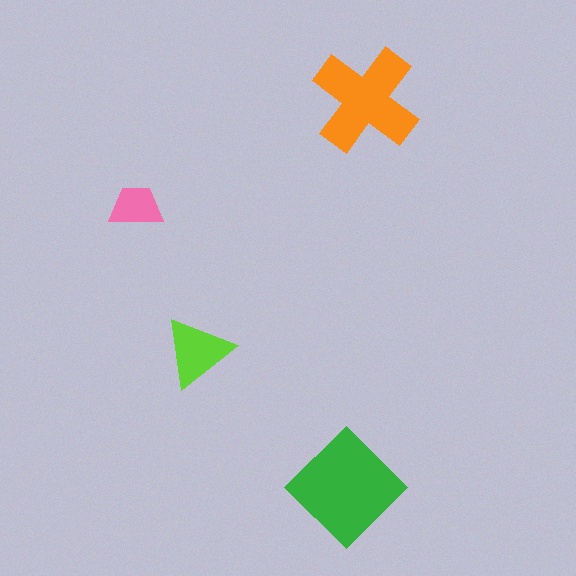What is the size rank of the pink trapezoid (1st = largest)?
4th.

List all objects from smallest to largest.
The pink trapezoid, the lime triangle, the orange cross, the green diamond.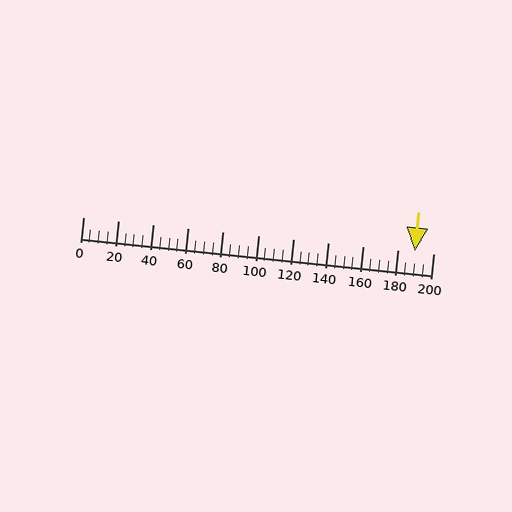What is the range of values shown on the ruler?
The ruler shows values from 0 to 200.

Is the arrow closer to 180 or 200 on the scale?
The arrow is closer to 180.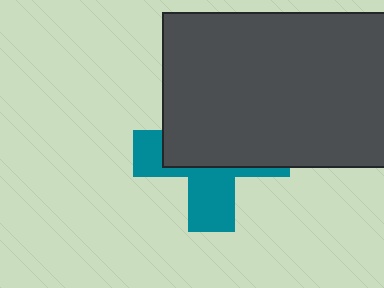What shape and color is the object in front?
The object in front is a dark gray rectangle.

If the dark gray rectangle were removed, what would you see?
You would see the complete teal cross.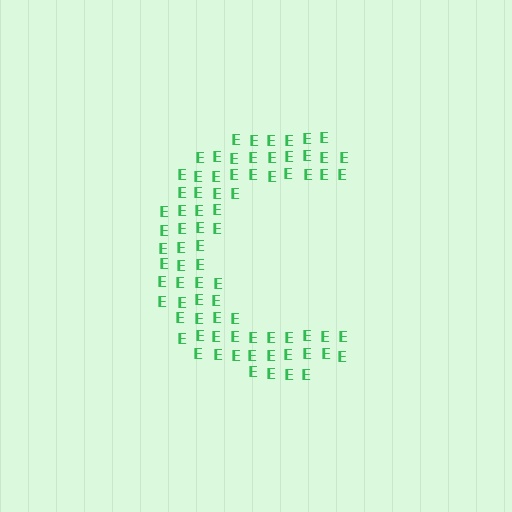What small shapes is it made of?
It is made of small letter E's.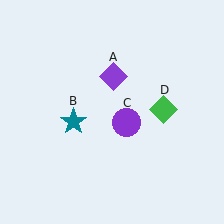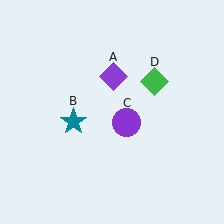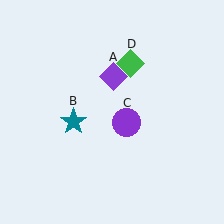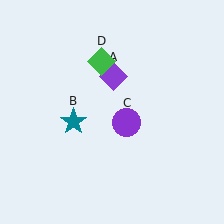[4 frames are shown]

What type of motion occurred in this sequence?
The green diamond (object D) rotated counterclockwise around the center of the scene.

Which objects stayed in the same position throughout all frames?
Purple diamond (object A) and teal star (object B) and purple circle (object C) remained stationary.